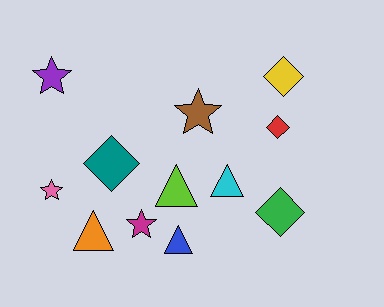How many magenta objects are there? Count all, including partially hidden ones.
There is 1 magenta object.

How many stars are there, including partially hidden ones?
There are 4 stars.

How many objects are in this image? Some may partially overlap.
There are 12 objects.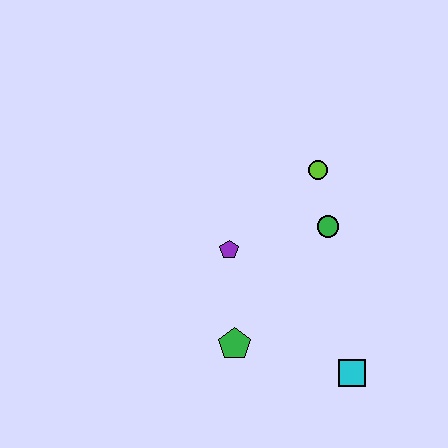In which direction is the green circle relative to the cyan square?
The green circle is above the cyan square.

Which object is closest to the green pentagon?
The purple pentagon is closest to the green pentagon.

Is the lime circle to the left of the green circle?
Yes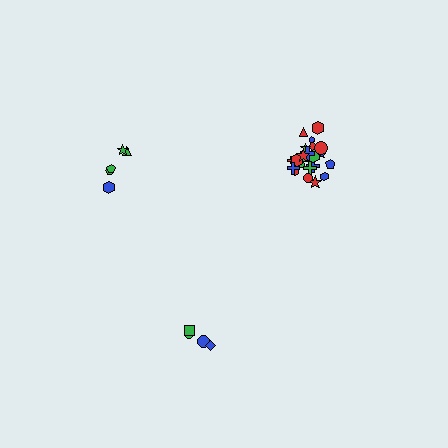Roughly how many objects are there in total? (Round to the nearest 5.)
Roughly 30 objects in total.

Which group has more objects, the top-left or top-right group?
The top-right group.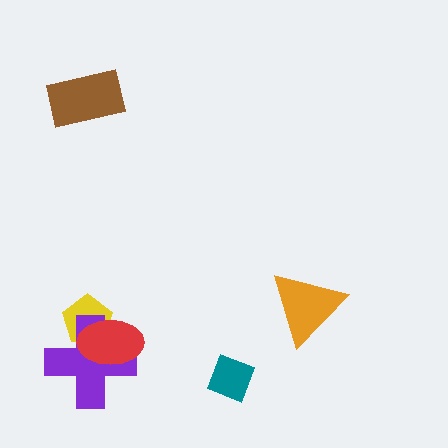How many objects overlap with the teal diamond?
0 objects overlap with the teal diamond.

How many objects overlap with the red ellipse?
2 objects overlap with the red ellipse.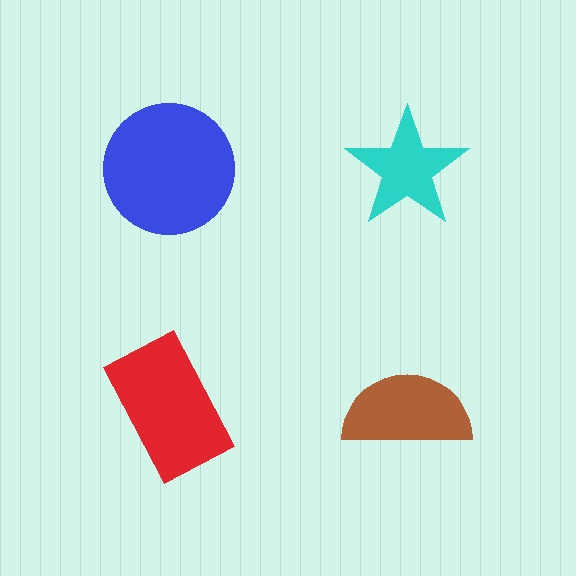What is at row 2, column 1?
A red rectangle.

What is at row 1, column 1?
A blue circle.